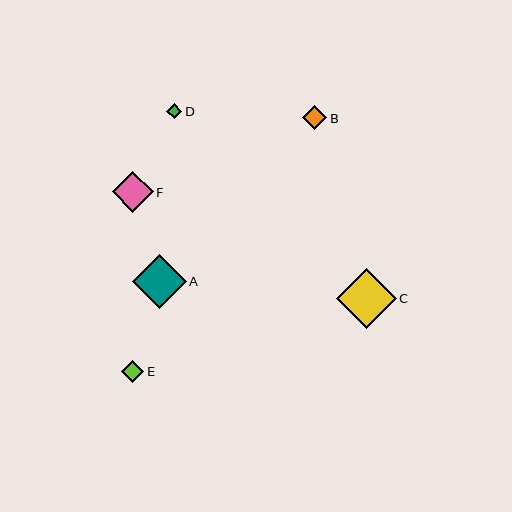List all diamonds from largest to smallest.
From largest to smallest: C, A, F, B, E, D.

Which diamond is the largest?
Diamond C is the largest with a size of approximately 59 pixels.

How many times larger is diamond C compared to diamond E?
Diamond C is approximately 2.7 times the size of diamond E.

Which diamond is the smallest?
Diamond D is the smallest with a size of approximately 15 pixels.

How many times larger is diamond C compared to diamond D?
Diamond C is approximately 3.9 times the size of diamond D.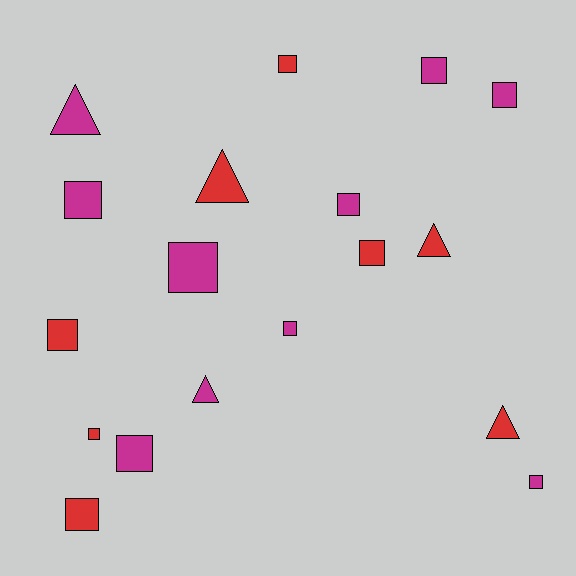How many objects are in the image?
There are 18 objects.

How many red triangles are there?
There are 3 red triangles.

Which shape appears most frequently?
Square, with 13 objects.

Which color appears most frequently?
Magenta, with 10 objects.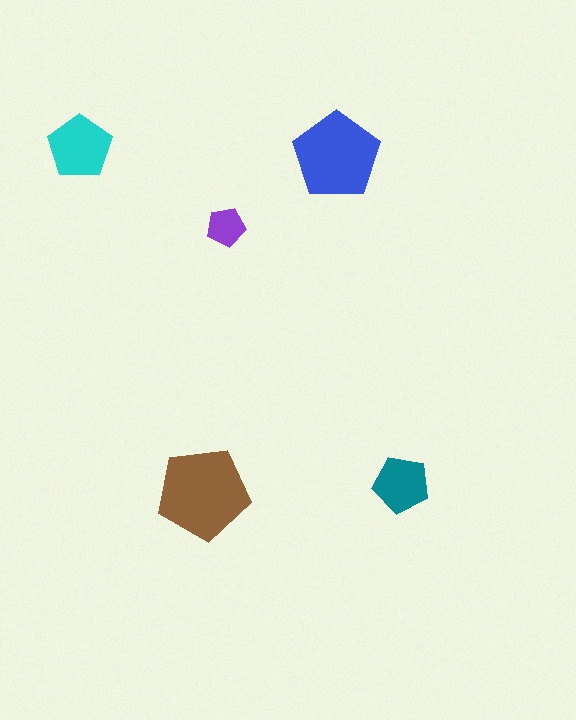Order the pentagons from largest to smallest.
the brown one, the blue one, the cyan one, the teal one, the purple one.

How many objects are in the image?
There are 5 objects in the image.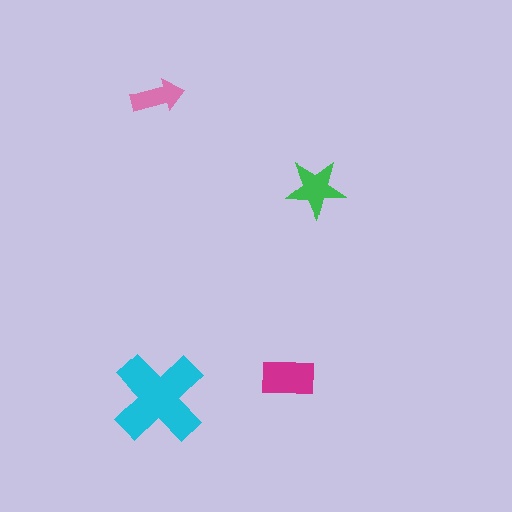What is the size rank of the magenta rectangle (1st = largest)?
2nd.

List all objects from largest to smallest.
The cyan cross, the magenta rectangle, the green star, the pink arrow.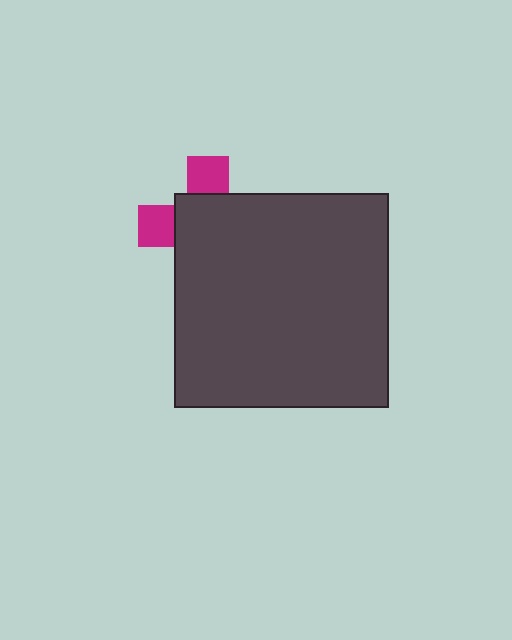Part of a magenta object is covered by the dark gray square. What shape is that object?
It is a cross.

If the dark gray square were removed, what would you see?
You would see the complete magenta cross.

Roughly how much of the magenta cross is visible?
A small part of it is visible (roughly 31%).